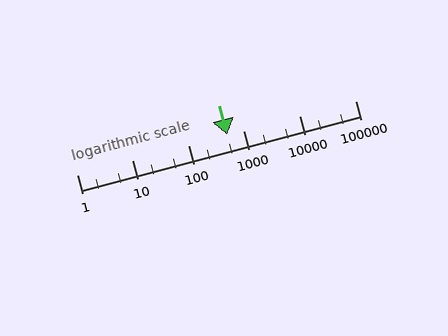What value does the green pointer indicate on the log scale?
The pointer indicates approximately 500.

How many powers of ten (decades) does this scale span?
The scale spans 5 decades, from 1 to 100000.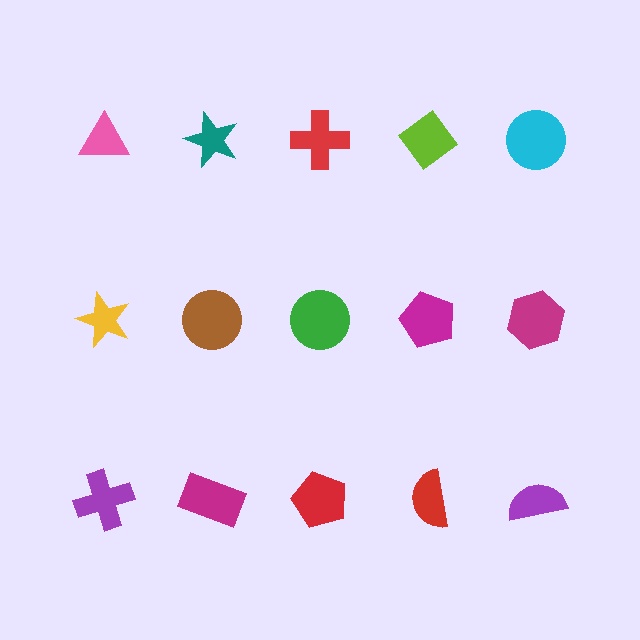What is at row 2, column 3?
A green circle.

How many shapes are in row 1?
5 shapes.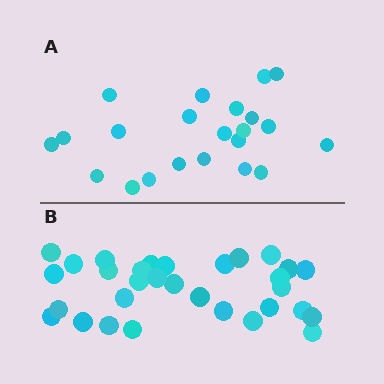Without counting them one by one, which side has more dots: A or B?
Region B (the bottom region) has more dots.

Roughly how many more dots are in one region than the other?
Region B has roughly 8 or so more dots than region A.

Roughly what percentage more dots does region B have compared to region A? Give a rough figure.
About 40% more.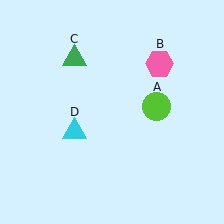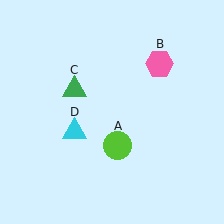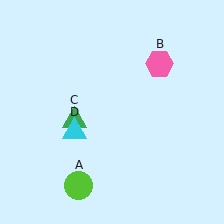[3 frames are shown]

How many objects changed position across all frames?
2 objects changed position: lime circle (object A), green triangle (object C).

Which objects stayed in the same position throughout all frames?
Pink hexagon (object B) and cyan triangle (object D) remained stationary.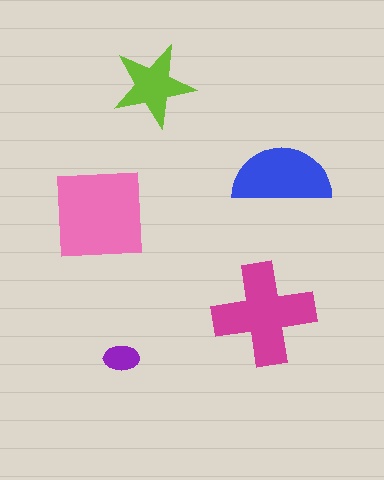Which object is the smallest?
The purple ellipse.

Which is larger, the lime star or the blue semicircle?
The blue semicircle.